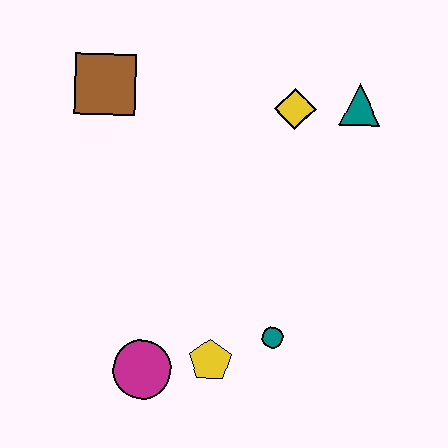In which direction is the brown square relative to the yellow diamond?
The brown square is to the left of the yellow diamond.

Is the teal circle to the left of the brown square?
No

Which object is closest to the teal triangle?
The yellow diamond is closest to the teal triangle.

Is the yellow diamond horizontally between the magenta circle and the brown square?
No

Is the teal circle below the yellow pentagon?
No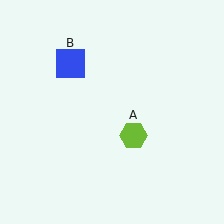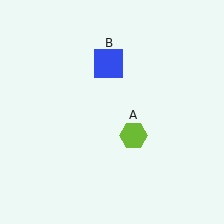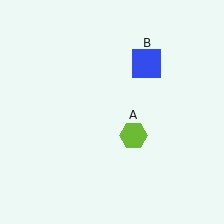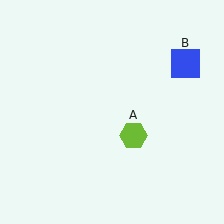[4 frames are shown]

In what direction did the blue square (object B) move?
The blue square (object B) moved right.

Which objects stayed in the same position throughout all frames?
Lime hexagon (object A) remained stationary.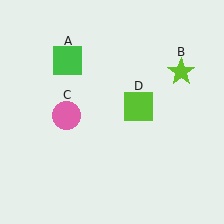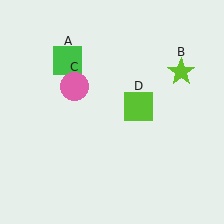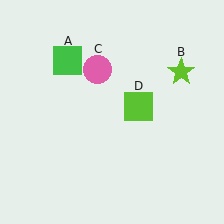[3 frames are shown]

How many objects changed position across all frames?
1 object changed position: pink circle (object C).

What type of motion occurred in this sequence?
The pink circle (object C) rotated clockwise around the center of the scene.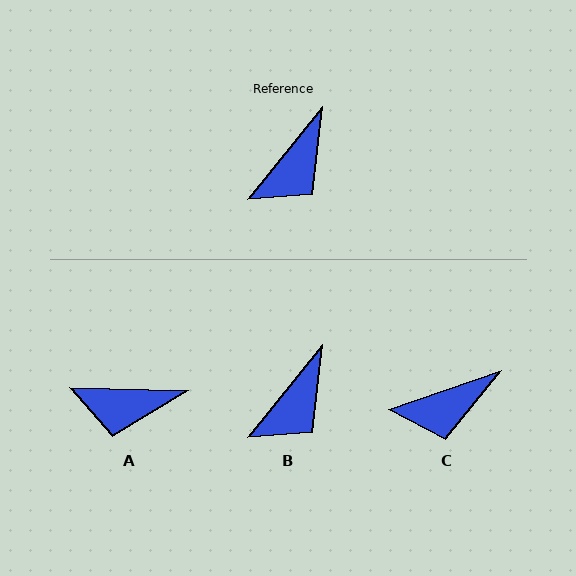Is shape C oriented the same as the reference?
No, it is off by about 32 degrees.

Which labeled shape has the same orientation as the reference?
B.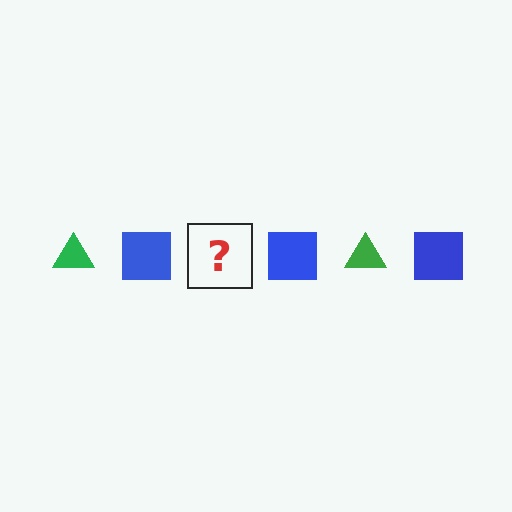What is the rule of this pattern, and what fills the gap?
The rule is that the pattern alternates between green triangle and blue square. The gap should be filled with a green triangle.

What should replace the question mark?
The question mark should be replaced with a green triangle.